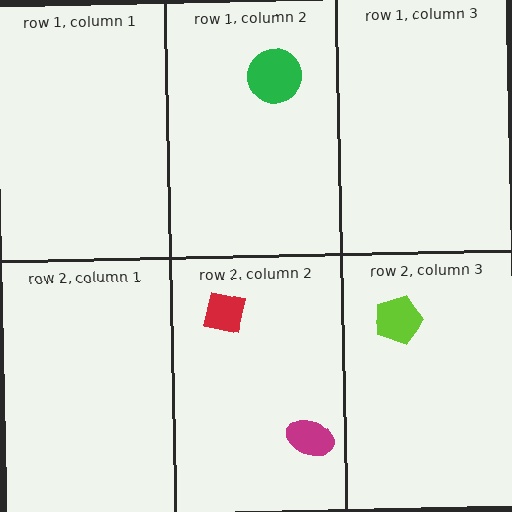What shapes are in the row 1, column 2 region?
The green circle.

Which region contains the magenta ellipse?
The row 2, column 2 region.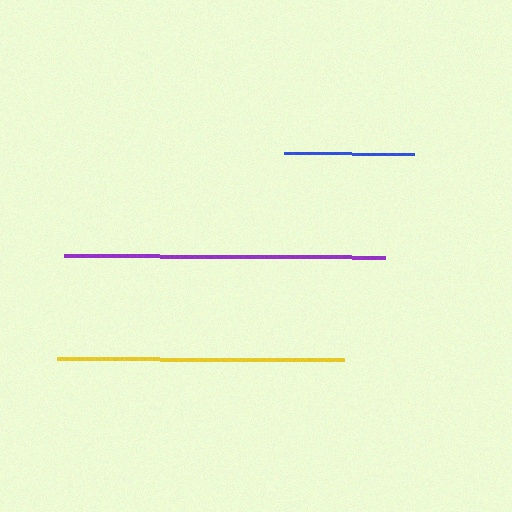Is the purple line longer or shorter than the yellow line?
The purple line is longer than the yellow line.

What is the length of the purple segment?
The purple segment is approximately 321 pixels long.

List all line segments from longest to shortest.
From longest to shortest: purple, yellow, blue.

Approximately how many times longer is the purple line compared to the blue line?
The purple line is approximately 2.5 times the length of the blue line.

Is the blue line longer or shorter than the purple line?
The purple line is longer than the blue line.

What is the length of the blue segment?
The blue segment is approximately 130 pixels long.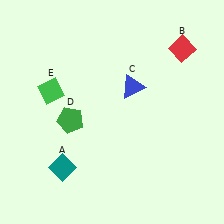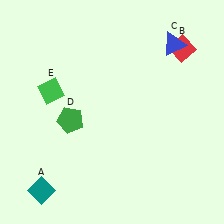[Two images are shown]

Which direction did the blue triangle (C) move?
The blue triangle (C) moved up.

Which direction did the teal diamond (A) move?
The teal diamond (A) moved down.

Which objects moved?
The objects that moved are: the teal diamond (A), the blue triangle (C).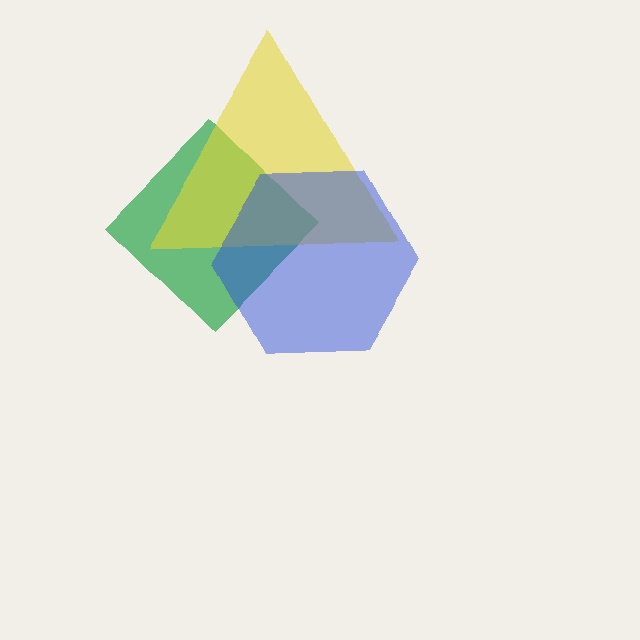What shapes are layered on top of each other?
The layered shapes are: a green diamond, a yellow triangle, a blue hexagon.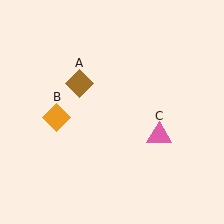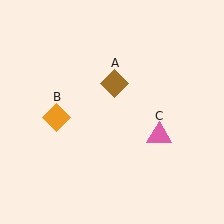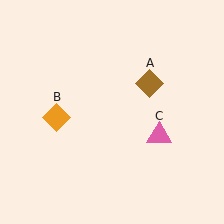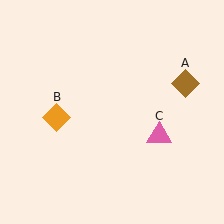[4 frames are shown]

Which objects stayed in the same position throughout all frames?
Orange diamond (object B) and pink triangle (object C) remained stationary.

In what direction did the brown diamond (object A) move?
The brown diamond (object A) moved right.